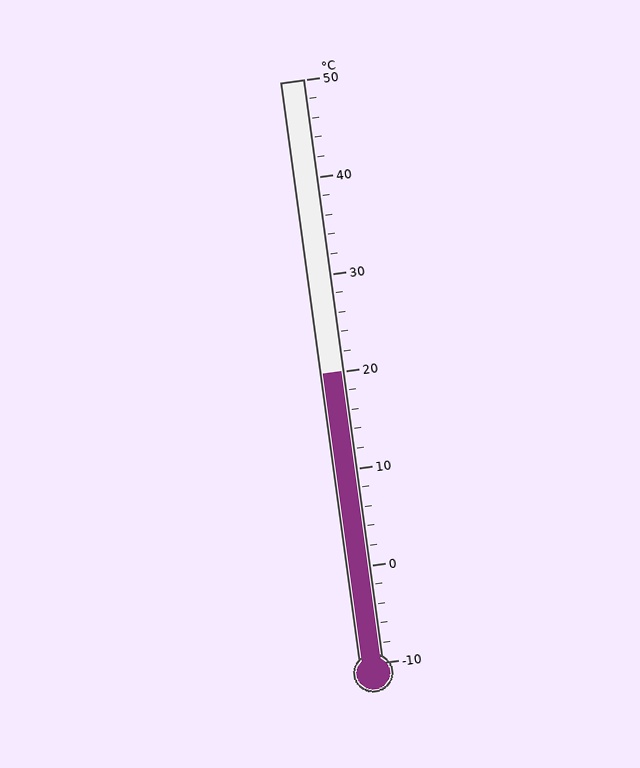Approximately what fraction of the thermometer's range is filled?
The thermometer is filled to approximately 50% of its range.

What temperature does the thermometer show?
The thermometer shows approximately 20°C.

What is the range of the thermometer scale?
The thermometer scale ranges from -10°C to 50°C.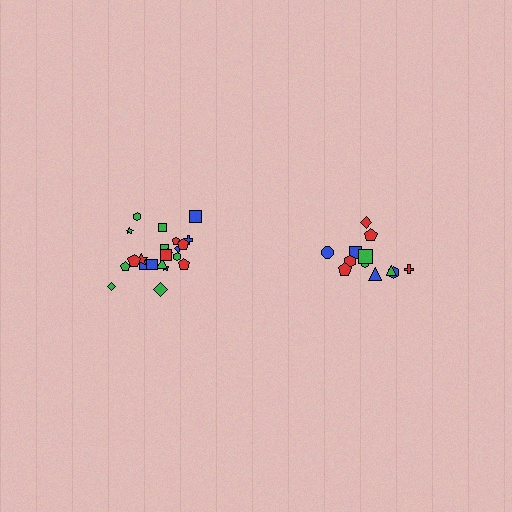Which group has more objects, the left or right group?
The left group.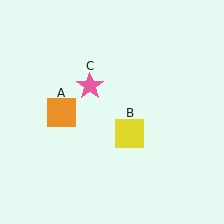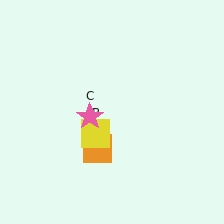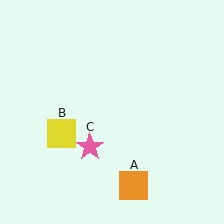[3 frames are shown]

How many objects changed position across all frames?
3 objects changed position: orange square (object A), yellow square (object B), pink star (object C).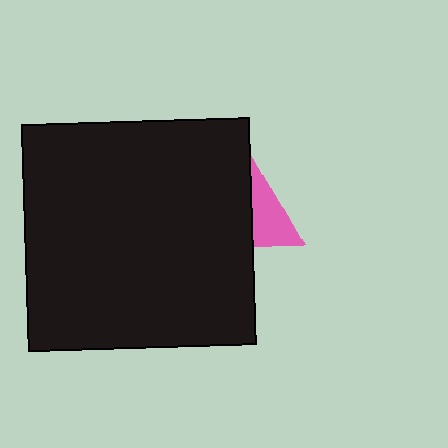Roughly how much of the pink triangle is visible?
A small part of it is visible (roughly 34%).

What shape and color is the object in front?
The object in front is a black square.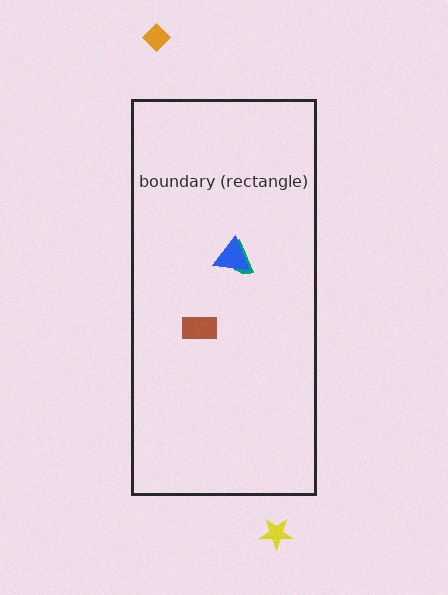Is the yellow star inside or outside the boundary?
Outside.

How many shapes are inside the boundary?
3 inside, 2 outside.